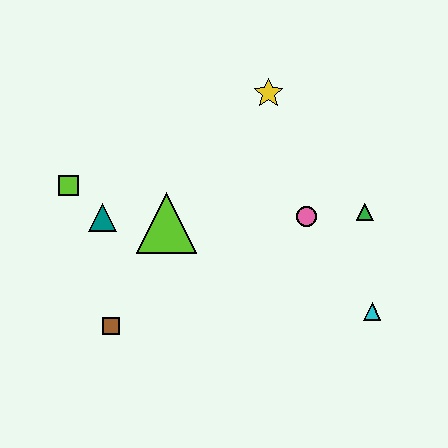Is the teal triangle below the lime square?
Yes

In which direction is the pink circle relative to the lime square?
The pink circle is to the right of the lime square.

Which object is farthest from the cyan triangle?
The lime square is farthest from the cyan triangle.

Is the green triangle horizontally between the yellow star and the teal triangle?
No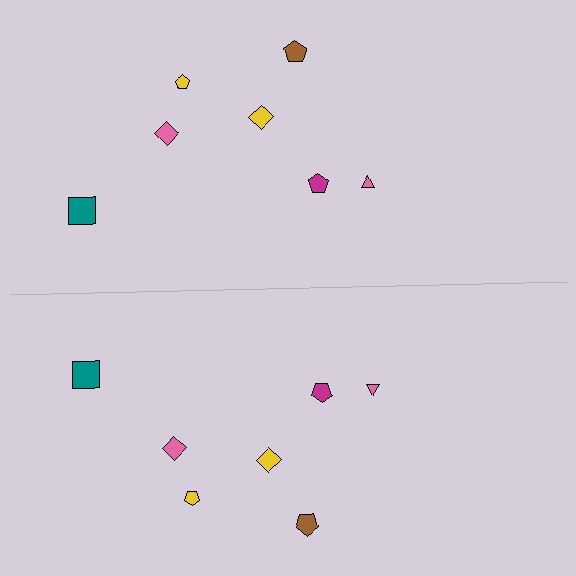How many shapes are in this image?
There are 14 shapes in this image.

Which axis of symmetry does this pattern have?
The pattern has a horizontal axis of symmetry running through the center of the image.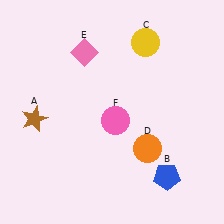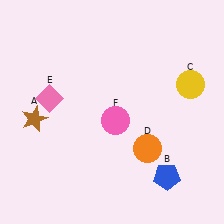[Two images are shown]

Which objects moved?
The objects that moved are: the yellow circle (C), the pink diamond (E).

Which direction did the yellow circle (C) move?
The yellow circle (C) moved right.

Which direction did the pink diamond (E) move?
The pink diamond (E) moved down.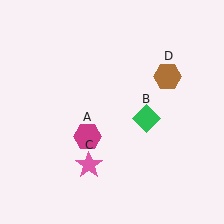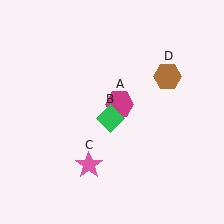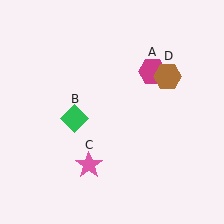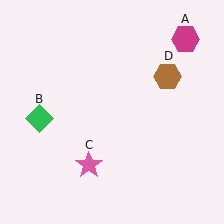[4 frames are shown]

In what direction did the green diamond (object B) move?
The green diamond (object B) moved left.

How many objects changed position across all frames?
2 objects changed position: magenta hexagon (object A), green diamond (object B).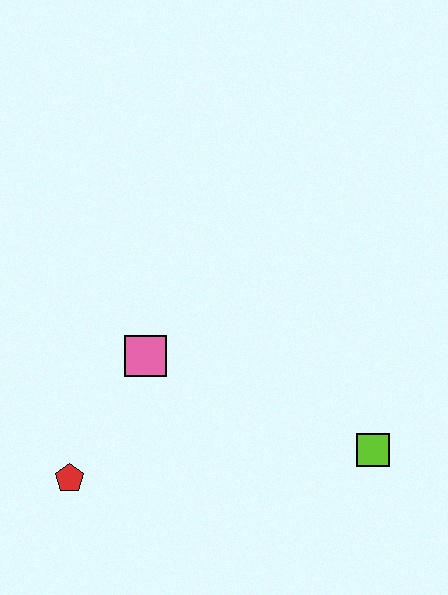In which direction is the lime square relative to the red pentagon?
The lime square is to the right of the red pentagon.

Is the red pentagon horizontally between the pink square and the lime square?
No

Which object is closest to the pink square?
The red pentagon is closest to the pink square.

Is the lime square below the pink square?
Yes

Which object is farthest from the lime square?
The red pentagon is farthest from the lime square.